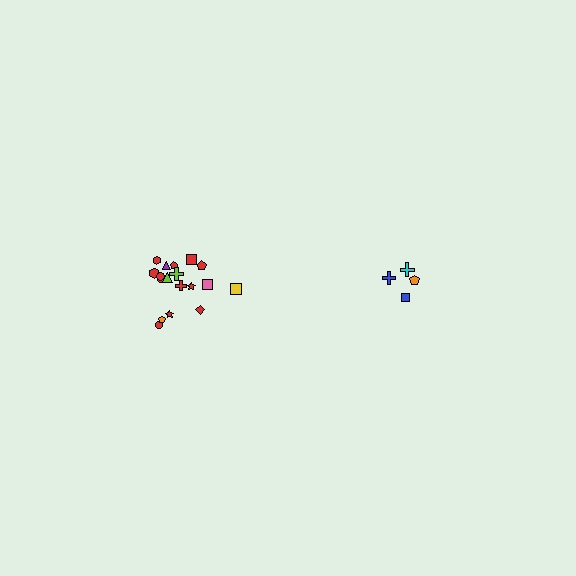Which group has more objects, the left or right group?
The left group.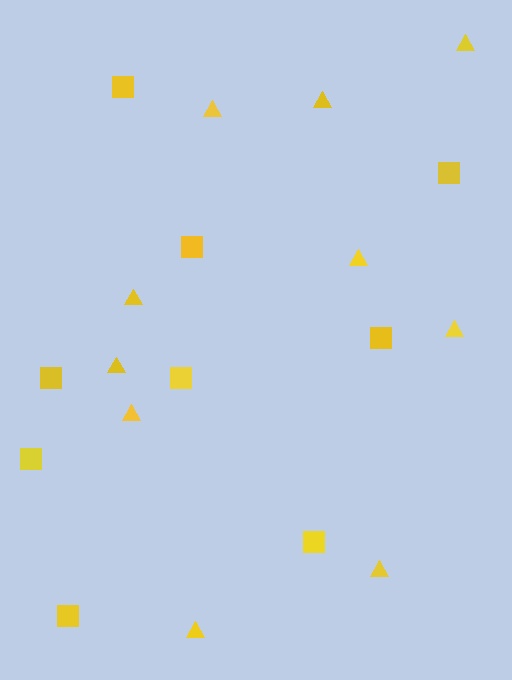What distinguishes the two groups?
There are 2 groups: one group of squares (9) and one group of triangles (10).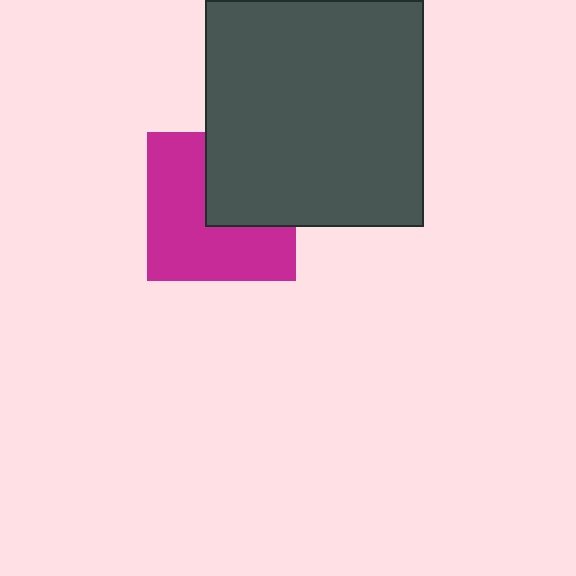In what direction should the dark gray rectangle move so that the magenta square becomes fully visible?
The dark gray rectangle should move toward the upper-right. That is the shortest direction to clear the overlap and leave the magenta square fully visible.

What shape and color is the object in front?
The object in front is a dark gray rectangle.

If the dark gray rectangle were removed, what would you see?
You would see the complete magenta square.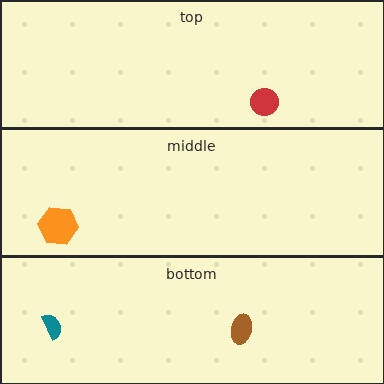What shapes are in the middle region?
The orange hexagon.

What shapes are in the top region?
The red circle.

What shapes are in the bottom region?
The teal semicircle, the brown ellipse.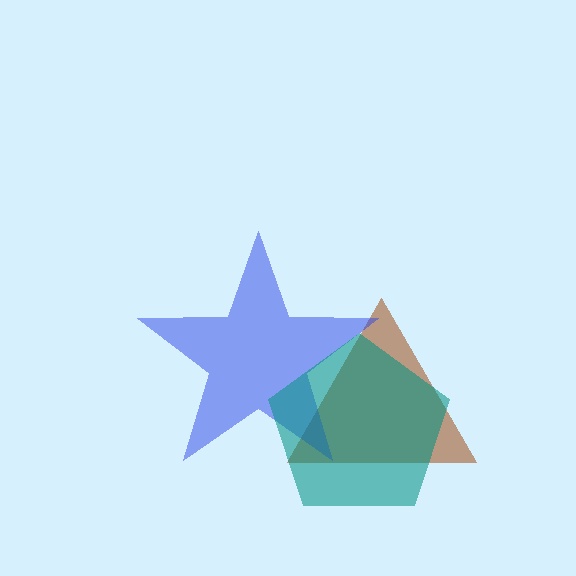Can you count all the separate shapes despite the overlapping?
Yes, there are 3 separate shapes.